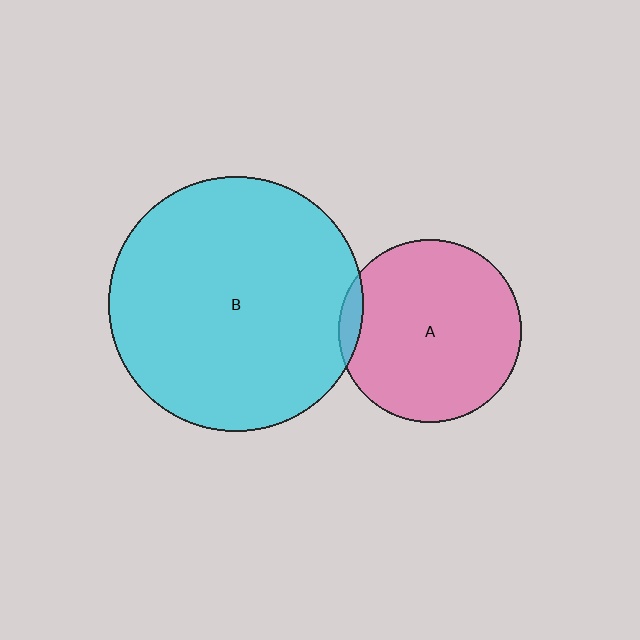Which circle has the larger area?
Circle B (cyan).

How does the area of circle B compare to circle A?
Approximately 1.9 times.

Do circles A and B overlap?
Yes.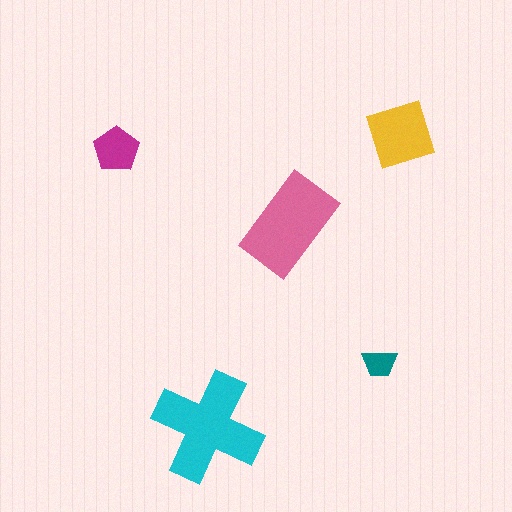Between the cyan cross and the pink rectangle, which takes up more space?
The cyan cross.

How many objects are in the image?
There are 5 objects in the image.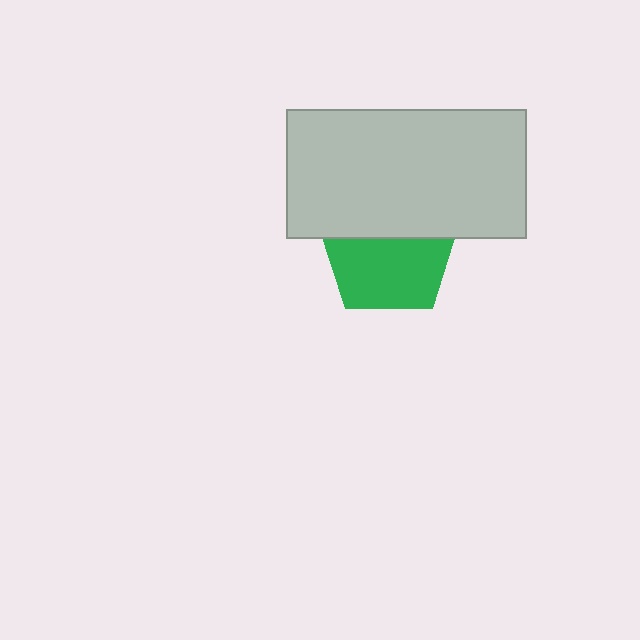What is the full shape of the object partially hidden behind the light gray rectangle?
The partially hidden object is a green pentagon.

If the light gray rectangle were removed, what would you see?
You would see the complete green pentagon.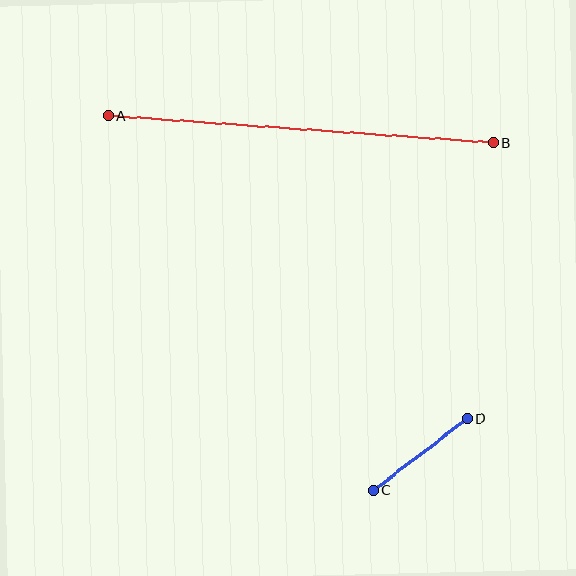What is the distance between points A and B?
The distance is approximately 386 pixels.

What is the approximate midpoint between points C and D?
The midpoint is at approximately (420, 454) pixels.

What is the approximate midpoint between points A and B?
The midpoint is at approximately (301, 130) pixels.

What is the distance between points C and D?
The distance is approximately 119 pixels.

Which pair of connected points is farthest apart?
Points A and B are farthest apart.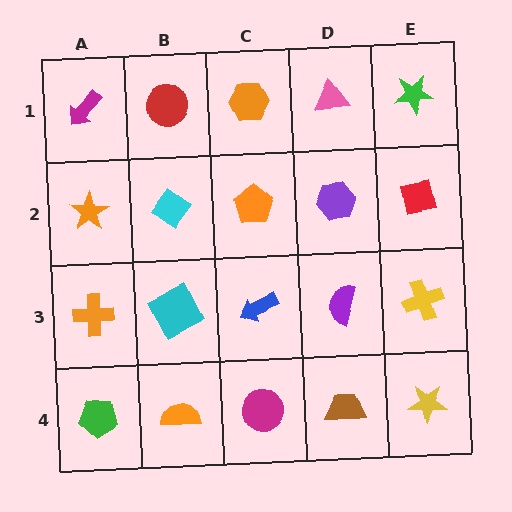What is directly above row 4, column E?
A yellow cross.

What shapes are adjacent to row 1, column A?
An orange star (row 2, column A), a red circle (row 1, column B).